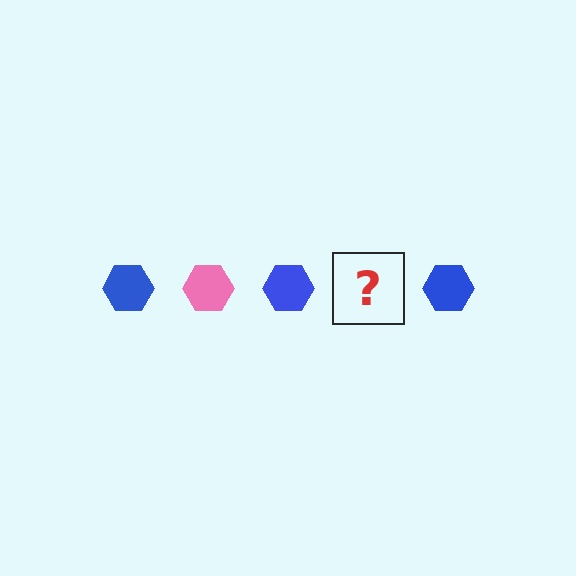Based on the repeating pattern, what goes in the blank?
The blank should be a pink hexagon.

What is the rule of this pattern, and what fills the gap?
The rule is that the pattern cycles through blue, pink hexagons. The gap should be filled with a pink hexagon.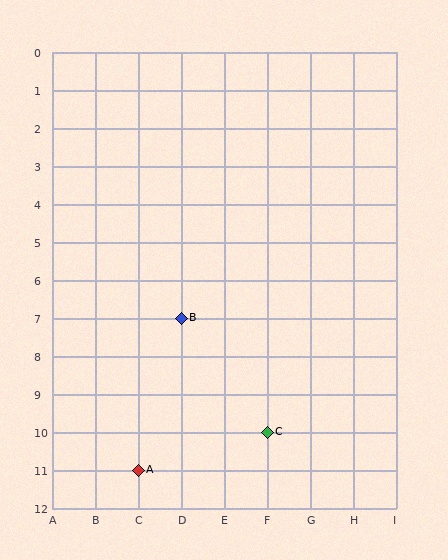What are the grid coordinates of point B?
Point B is at grid coordinates (D, 7).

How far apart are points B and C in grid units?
Points B and C are 2 columns and 3 rows apart (about 3.6 grid units diagonally).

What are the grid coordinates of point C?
Point C is at grid coordinates (F, 10).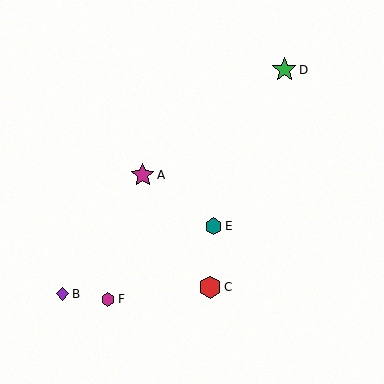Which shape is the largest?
The green star (labeled D) is the largest.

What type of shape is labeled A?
Shape A is a magenta star.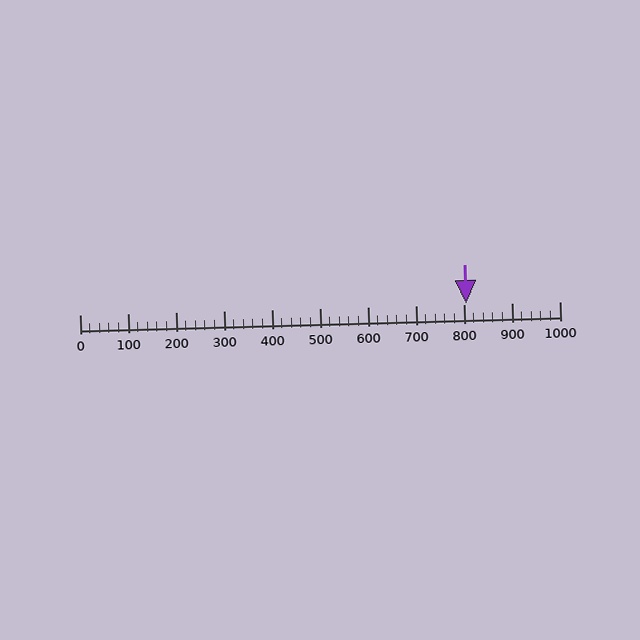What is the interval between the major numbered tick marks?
The major tick marks are spaced 100 units apart.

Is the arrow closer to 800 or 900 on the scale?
The arrow is closer to 800.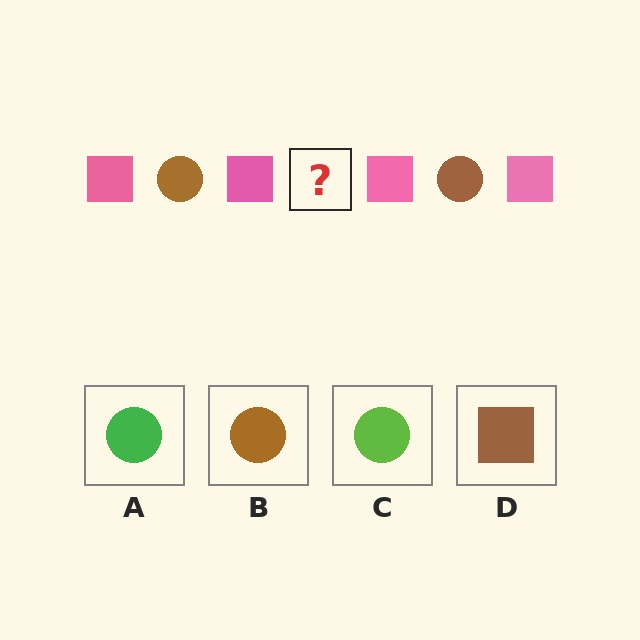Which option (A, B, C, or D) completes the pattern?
B.